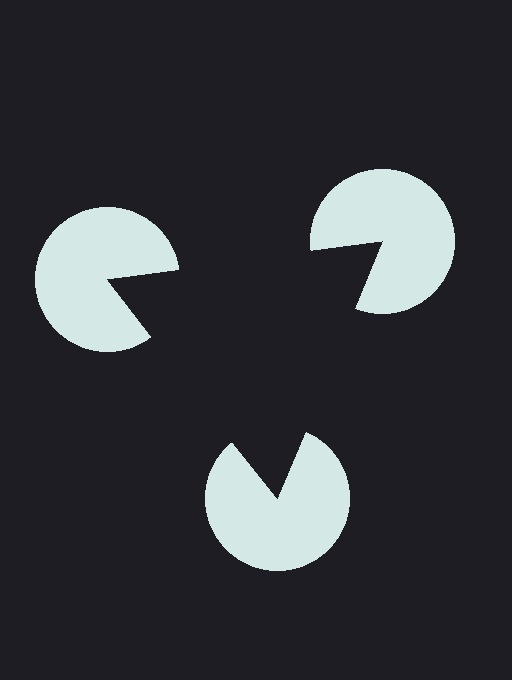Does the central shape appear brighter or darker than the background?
It typically appears slightly darker than the background, even though no actual brightness change is drawn.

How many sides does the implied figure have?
3 sides.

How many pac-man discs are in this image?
There are 3 — one at each vertex of the illusory triangle.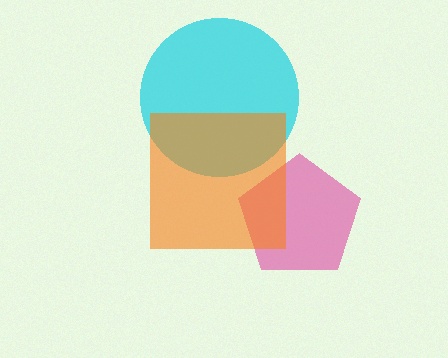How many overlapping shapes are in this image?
There are 3 overlapping shapes in the image.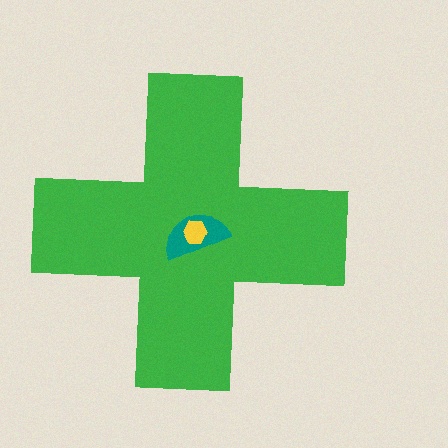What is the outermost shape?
The green cross.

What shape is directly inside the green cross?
The teal semicircle.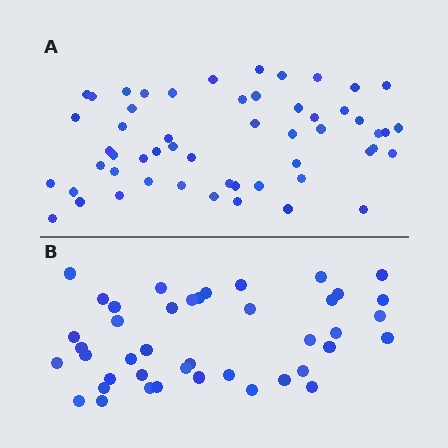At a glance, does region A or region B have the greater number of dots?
Region A (the top region) has more dots.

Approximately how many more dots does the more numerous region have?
Region A has roughly 12 or so more dots than region B.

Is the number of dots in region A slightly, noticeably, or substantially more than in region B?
Region A has noticeably more, but not dramatically so. The ratio is roughly 1.3 to 1.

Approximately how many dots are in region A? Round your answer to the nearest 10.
About 50 dots. (The exact count is 54, which rounds to 50.)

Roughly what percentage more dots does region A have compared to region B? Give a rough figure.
About 30% more.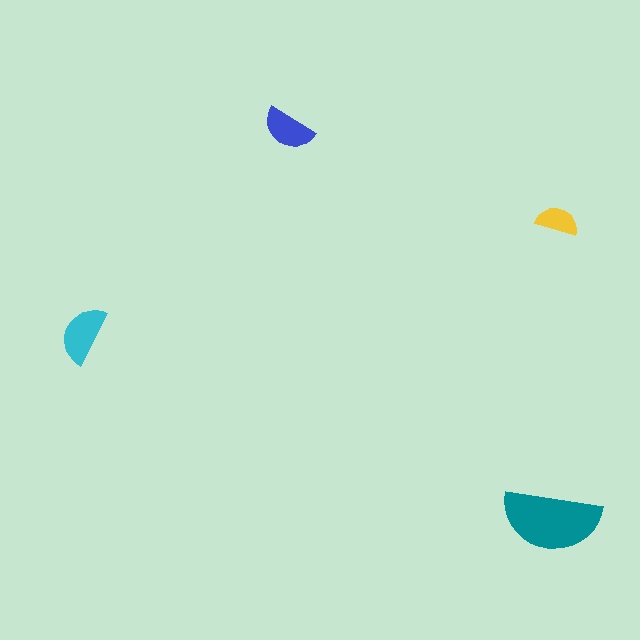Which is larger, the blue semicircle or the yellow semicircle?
The blue one.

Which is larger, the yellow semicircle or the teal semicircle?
The teal one.